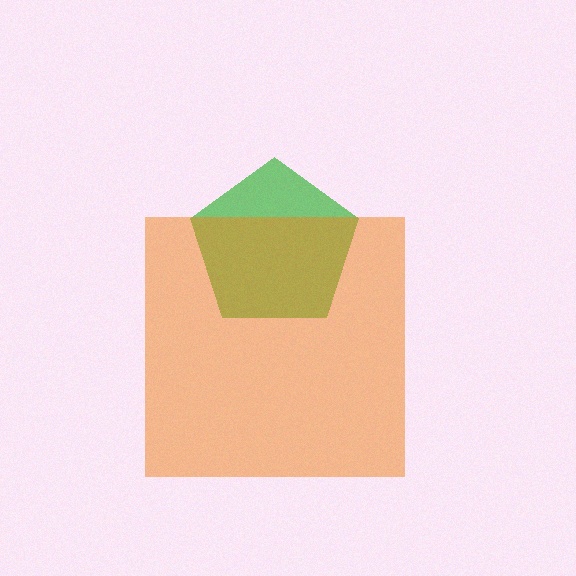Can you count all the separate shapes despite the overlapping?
Yes, there are 2 separate shapes.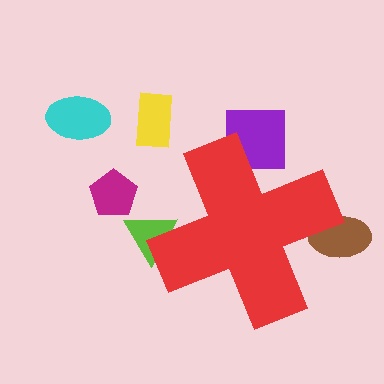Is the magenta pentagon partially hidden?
No, the magenta pentagon is fully visible.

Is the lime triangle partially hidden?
Yes, the lime triangle is partially hidden behind the red cross.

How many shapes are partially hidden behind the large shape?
3 shapes are partially hidden.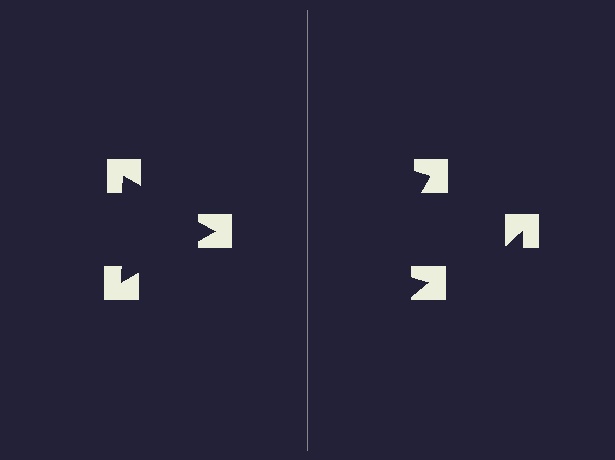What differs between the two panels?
The notched squares are positioned identically on both sides; only the wedge orientations differ. On the left they align to a triangle; on the right they are misaligned.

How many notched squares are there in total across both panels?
6 — 3 on each side.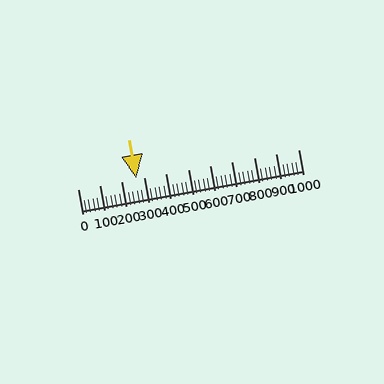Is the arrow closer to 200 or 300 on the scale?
The arrow is closer to 300.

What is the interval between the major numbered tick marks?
The major tick marks are spaced 100 units apart.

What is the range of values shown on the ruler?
The ruler shows values from 0 to 1000.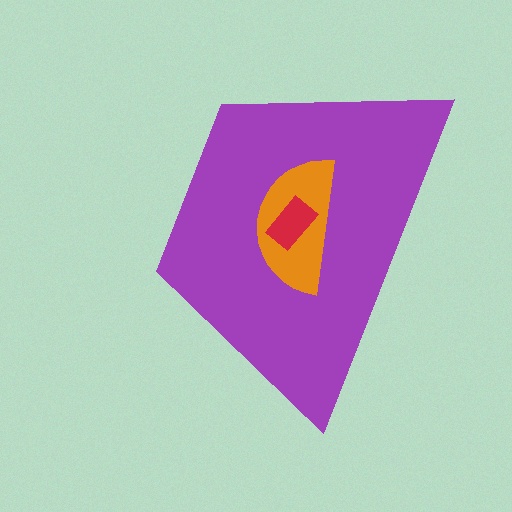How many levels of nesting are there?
3.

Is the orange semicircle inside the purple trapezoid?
Yes.